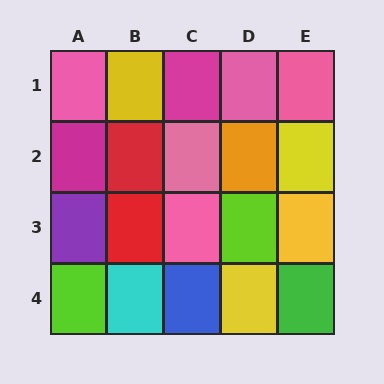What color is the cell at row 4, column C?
Blue.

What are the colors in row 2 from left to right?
Magenta, red, pink, orange, yellow.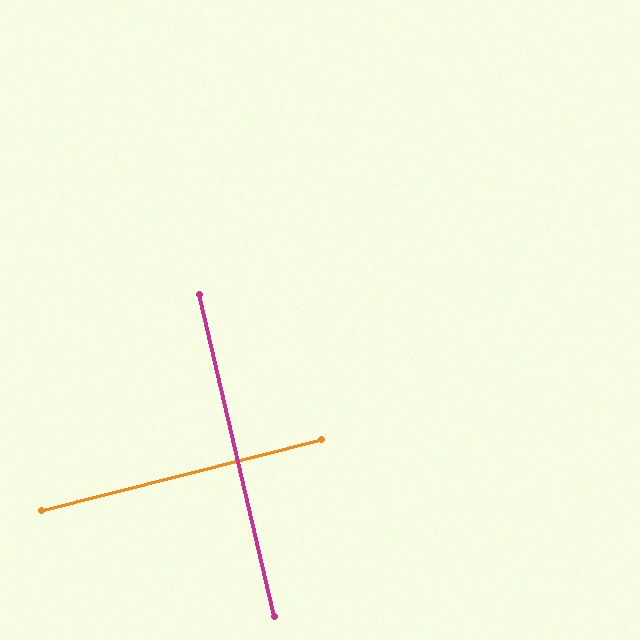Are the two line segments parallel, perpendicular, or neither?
Perpendicular — they meet at approximately 89°.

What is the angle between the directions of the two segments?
Approximately 89 degrees.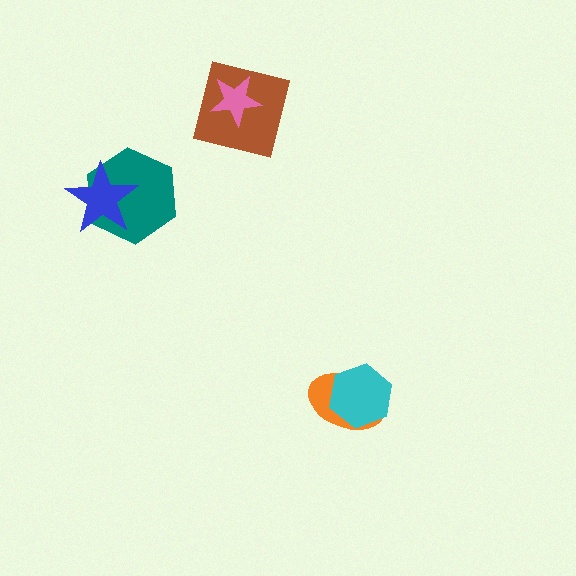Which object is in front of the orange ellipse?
The cyan hexagon is in front of the orange ellipse.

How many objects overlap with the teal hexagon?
1 object overlaps with the teal hexagon.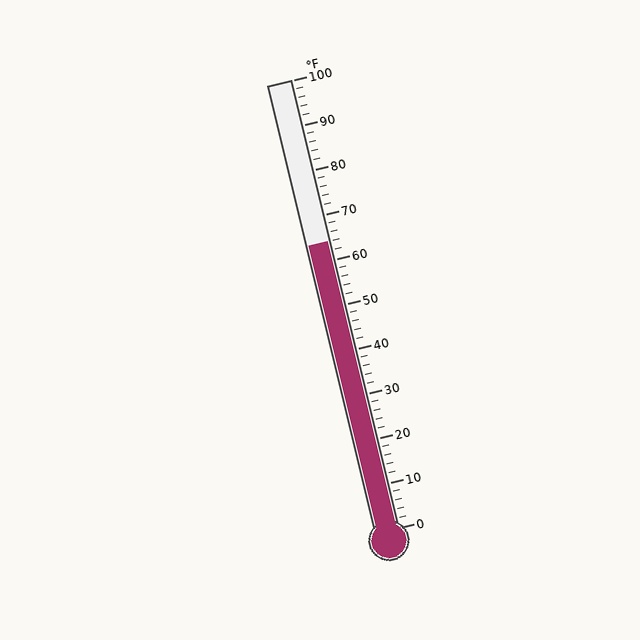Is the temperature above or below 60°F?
The temperature is above 60°F.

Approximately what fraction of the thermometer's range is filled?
The thermometer is filled to approximately 65% of its range.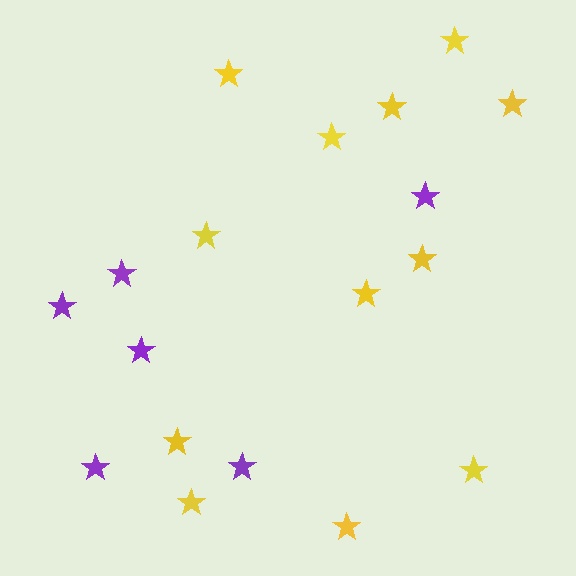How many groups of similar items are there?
There are 2 groups: one group of purple stars (6) and one group of yellow stars (12).